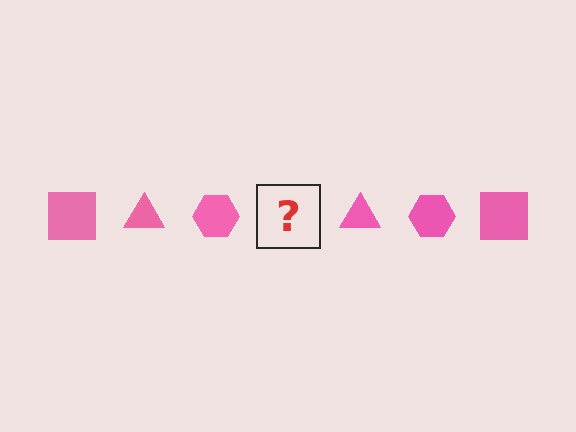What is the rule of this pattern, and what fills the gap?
The rule is that the pattern cycles through square, triangle, hexagon shapes in pink. The gap should be filled with a pink square.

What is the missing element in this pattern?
The missing element is a pink square.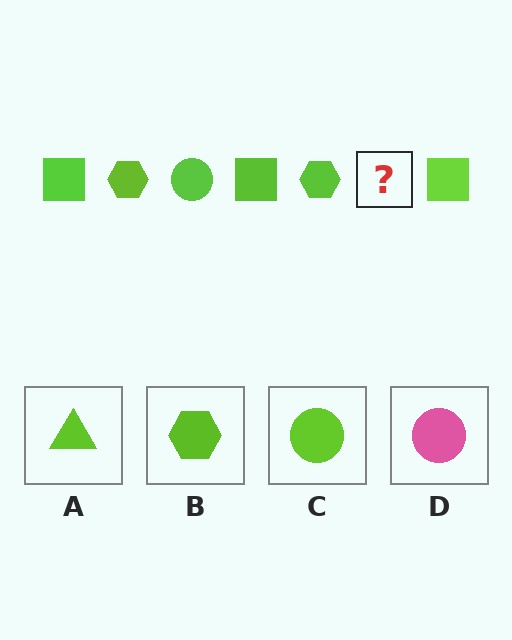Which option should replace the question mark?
Option C.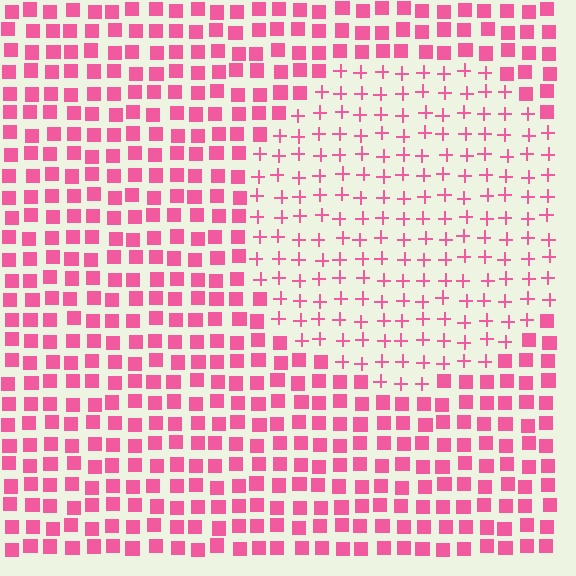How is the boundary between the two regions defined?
The boundary is defined by a change in element shape: plus signs inside vs. squares outside. All elements share the same color and spacing.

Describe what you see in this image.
The image is filled with small pink elements arranged in a uniform grid. A circle-shaped region contains plus signs, while the surrounding area contains squares. The boundary is defined purely by the change in element shape.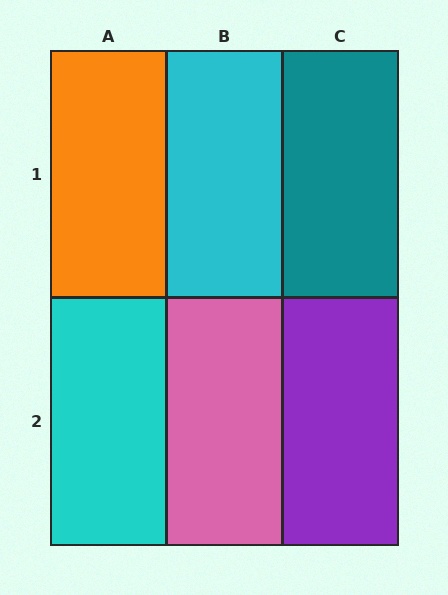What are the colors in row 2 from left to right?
Cyan, pink, purple.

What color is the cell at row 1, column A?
Orange.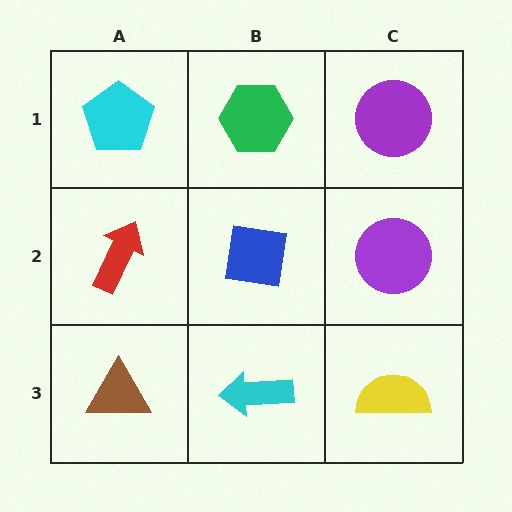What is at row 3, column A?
A brown triangle.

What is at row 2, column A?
A red arrow.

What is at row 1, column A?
A cyan pentagon.